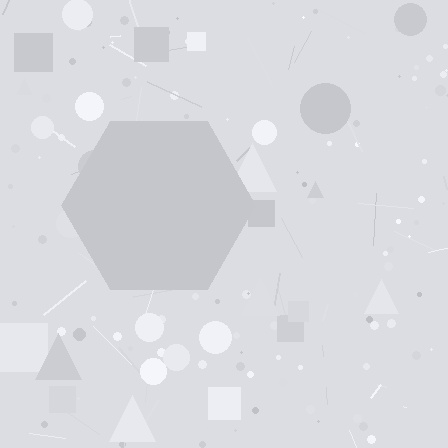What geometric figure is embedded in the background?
A hexagon is embedded in the background.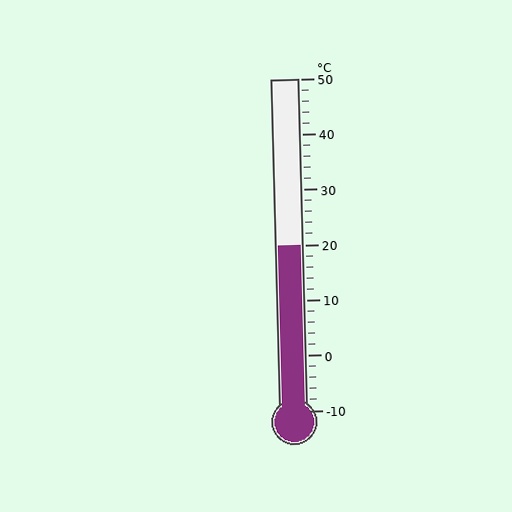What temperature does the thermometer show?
The thermometer shows approximately 20°C.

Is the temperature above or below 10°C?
The temperature is above 10°C.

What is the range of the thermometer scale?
The thermometer scale ranges from -10°C to 50°C.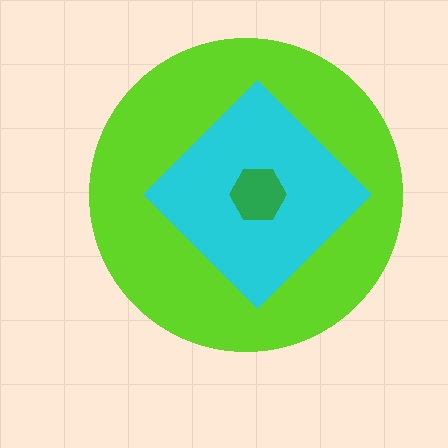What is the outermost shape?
The lime circle.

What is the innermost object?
The green hexagon.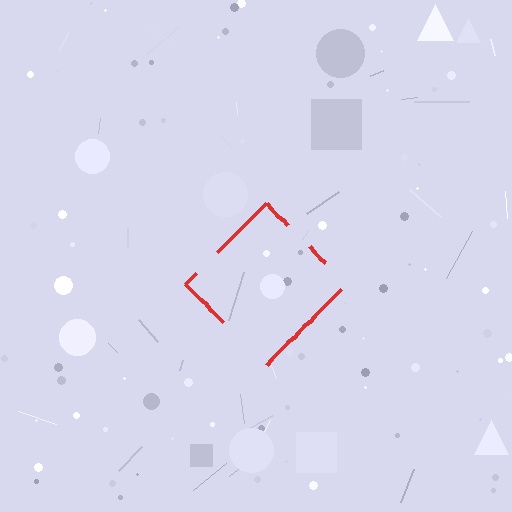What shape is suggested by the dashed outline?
The dashed outline suggests a diamond.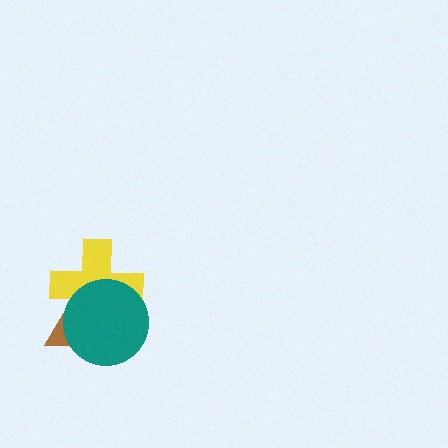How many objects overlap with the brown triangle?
2 objects overlap with the brown triangle.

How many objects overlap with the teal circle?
2 objects overlap with the teal circle.